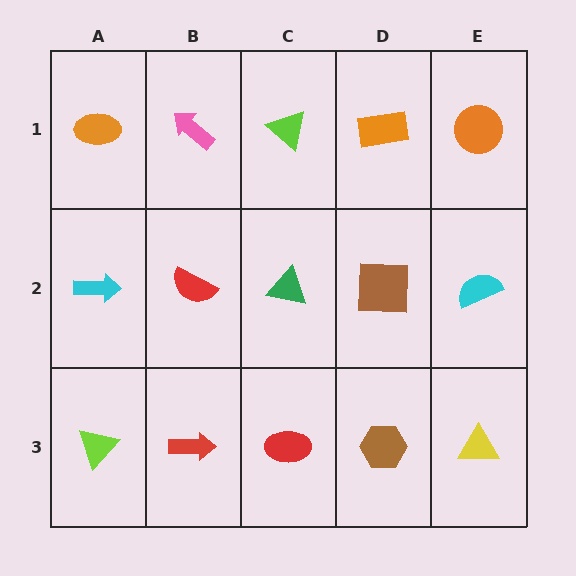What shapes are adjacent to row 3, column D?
A brown square (row 2, column D), a red ellipse (row 3, column C), a yellow triangle (row 3, column E).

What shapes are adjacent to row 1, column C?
A green triangle (row 2, column C), a pink arrow (row 1, column B), an orange rectangle (row 1, column D).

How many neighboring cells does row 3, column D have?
3.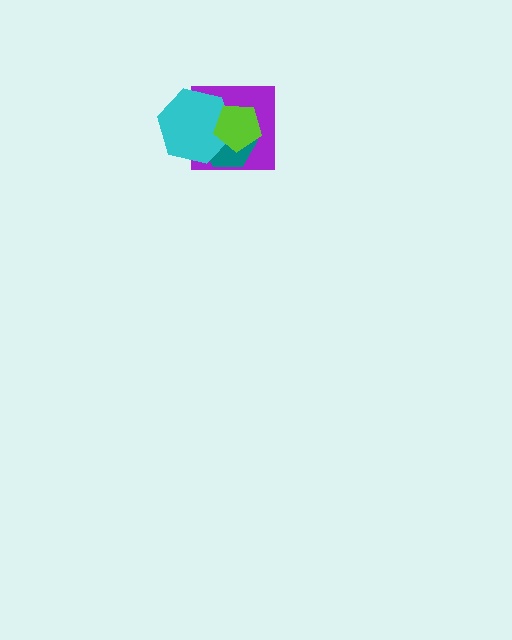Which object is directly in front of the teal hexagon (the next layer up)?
The cyan hexagon is directly in front of the teal hexagon.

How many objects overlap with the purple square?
3 objects overlap with the purple square.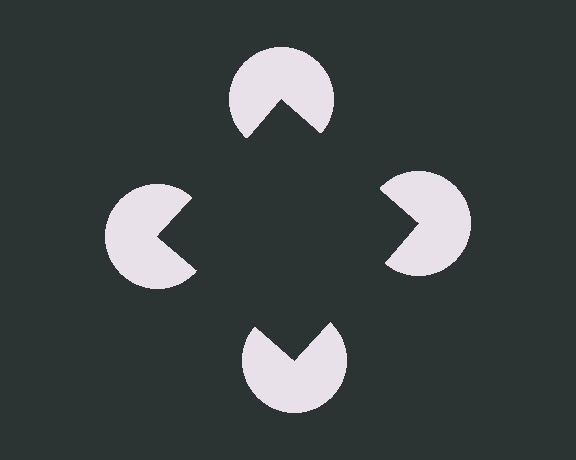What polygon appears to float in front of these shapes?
An illusory square — its edges are inferred from the aligned wedge cuts in the pac-man discs, not physically drawn.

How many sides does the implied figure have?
4 sides.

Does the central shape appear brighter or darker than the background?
It typically appears slightly darker than the background, even though no actual brightness change is drawn.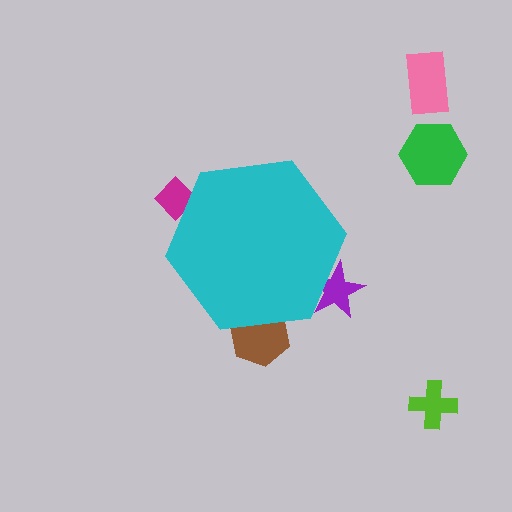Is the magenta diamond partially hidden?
Yes, the magenta diamond is partially hidden behind the cyan hexagon.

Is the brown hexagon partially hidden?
Yes, the brown hexagon is partially hidden behind the cyan hexagon.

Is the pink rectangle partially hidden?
No, the pink rectangle is fully visible.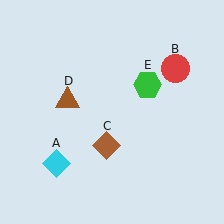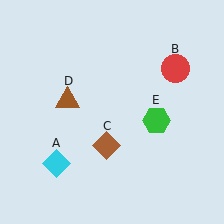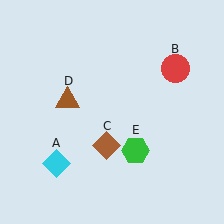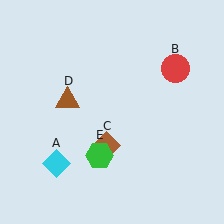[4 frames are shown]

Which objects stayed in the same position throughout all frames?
Cyan diamond (object A) and red circle (object B) and brown diamond (object C) and brown triangle (object D) remained stationary.